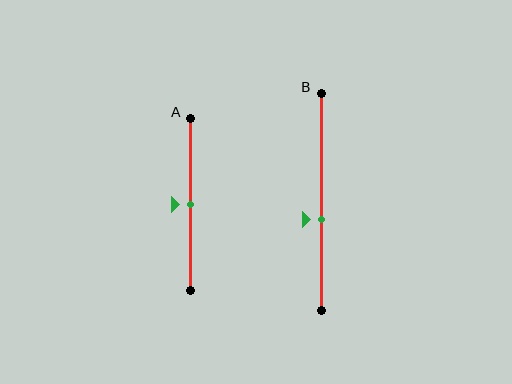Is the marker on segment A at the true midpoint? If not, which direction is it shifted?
Yes, the marker on segment A is at the true midpoint.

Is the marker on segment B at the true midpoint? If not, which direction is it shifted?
No, the marker on segment B is shifted downward by about 8% of the segment length.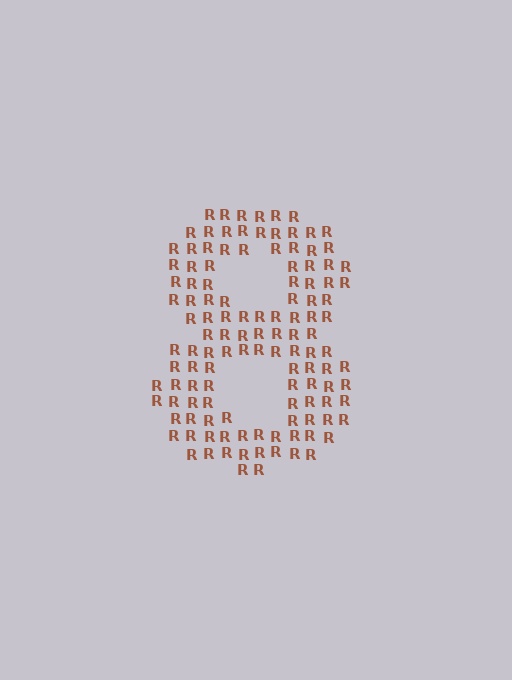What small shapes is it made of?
It is made of small letter R's.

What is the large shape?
The large shape is the digit 8.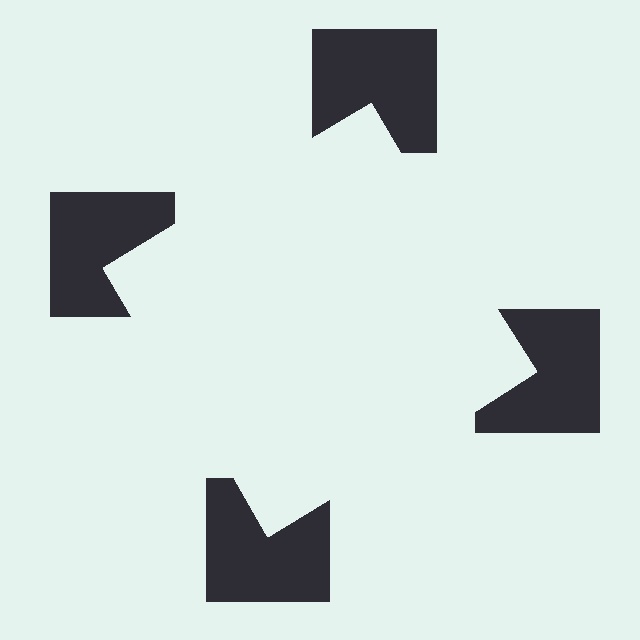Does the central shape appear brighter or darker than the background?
It typically appears slightly brighter than the background, even though no actual brightness change is drawn.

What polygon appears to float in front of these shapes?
An illusory square — its edges are inferred from the aligned wedge cuts in the notched squares, not physically drawn.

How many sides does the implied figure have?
4 sides.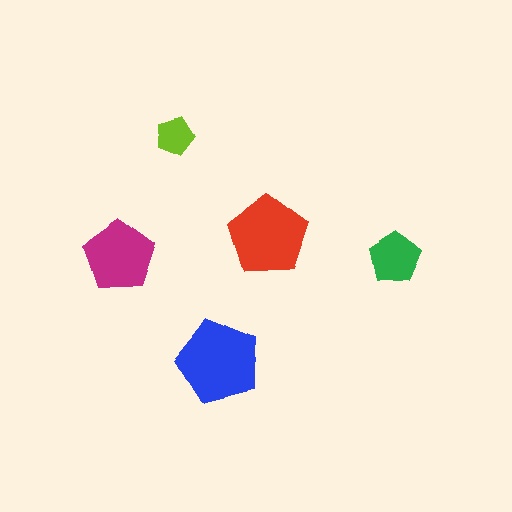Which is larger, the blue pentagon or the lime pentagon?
The blue one.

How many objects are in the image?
There are 5 objects in the image.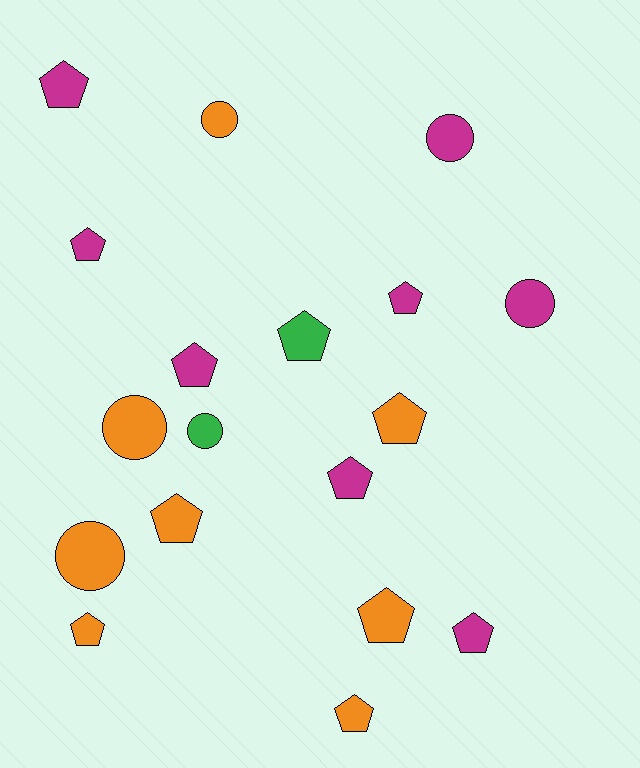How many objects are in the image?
There are 18 objects.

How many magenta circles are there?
There are 2 magenta circles.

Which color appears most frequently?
Orange, with 8 objects.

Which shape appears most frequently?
Pentagon, with 12 objects.